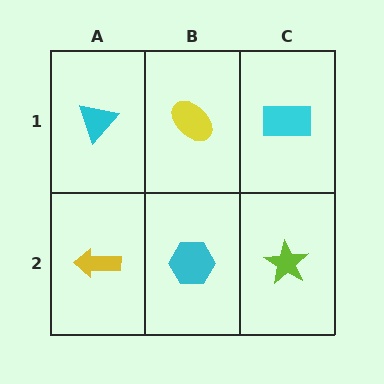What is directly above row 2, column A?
A cyan triangle.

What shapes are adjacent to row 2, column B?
A yellow ellipse (row 1, column B), a yellow arrow (row 2, column A), a lime star (row 2, column C).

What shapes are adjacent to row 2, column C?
A cyan rectangle (row 1, column C), a cyan hexagon (row 2, column B).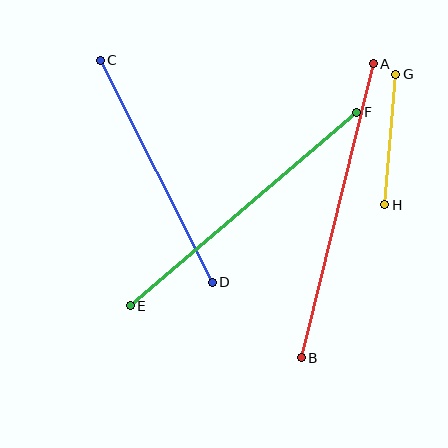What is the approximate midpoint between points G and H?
The midpoint is at approximately (390, 140) pixels.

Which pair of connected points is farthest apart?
Points A and B are farthest apart.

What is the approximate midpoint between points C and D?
The midpoint is at approximately (156, 171) pixels.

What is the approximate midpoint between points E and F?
The midpoint is at approximately (243, 209) pixels.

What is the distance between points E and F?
The distance is approximately 298 pixels.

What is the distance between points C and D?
The distance is approximately 249 pixels.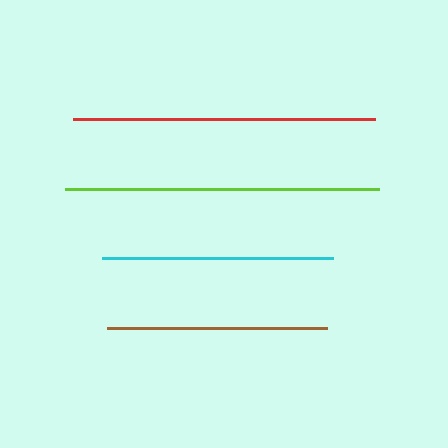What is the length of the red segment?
The red segment is approximately 302 pixels long.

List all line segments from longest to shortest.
From longest to shortest: lime, red, cyan, brown.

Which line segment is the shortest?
The brown line is the shortest at approximately 220 pixels.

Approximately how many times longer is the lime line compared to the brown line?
The lime line is approximately 1.4 times the length of the brown line.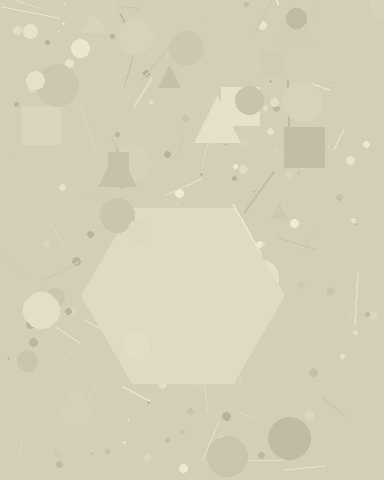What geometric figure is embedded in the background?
A hexagon is embedded in the background.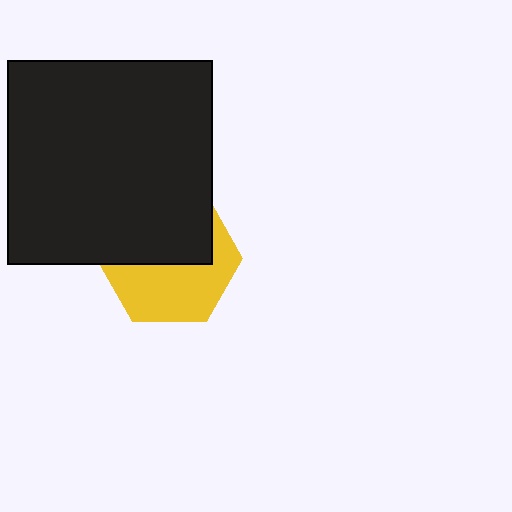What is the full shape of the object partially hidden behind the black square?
The partially hidden object is a yellow hexagon.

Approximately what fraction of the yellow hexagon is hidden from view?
Roughly 51% of the yellow hexagon is hidden behind the black square.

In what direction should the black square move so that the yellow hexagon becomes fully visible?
The black square should move up. That is the shortest direction to clear the overlap and leave the yellow hexagon fully visible.